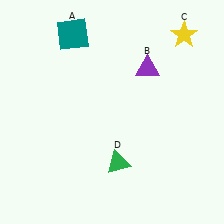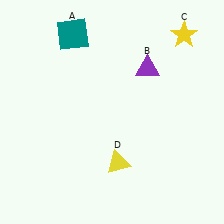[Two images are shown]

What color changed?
The triangle (D) changed from green in Image 1 to yellow in Image 2.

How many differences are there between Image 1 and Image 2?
There is 1 difference between the two images.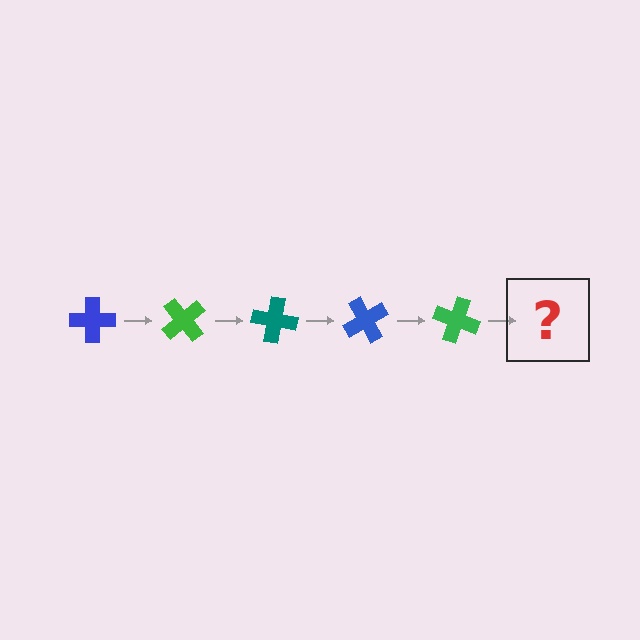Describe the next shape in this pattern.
It should be a teal cross, rotated 250 degrees from the start.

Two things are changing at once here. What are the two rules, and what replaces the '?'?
The two rules are that it rotates 50 degrees each step and the color cycles through blue, green, and teal. The '?' should be a teal cross, rotated 250 degrees from the start.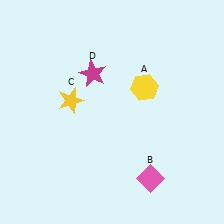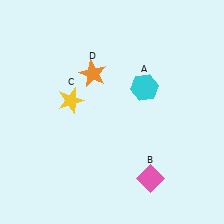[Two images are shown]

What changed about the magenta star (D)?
In Image 1, D is magenta. In Image 2, it changed to orange.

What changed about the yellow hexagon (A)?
In Image 1, A is yellow. In Image 2, it changed to cyan.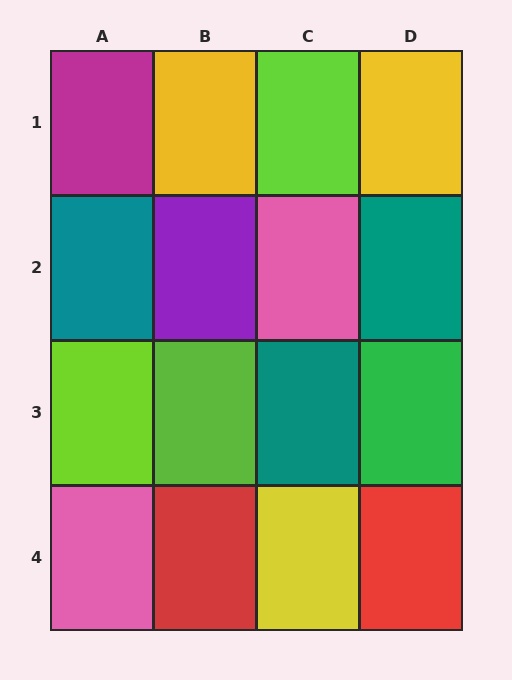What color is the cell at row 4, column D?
Red.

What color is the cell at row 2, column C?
Pink.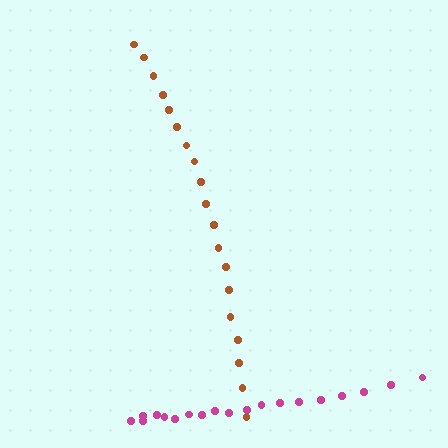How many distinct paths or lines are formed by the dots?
There are 2 distinct paths.